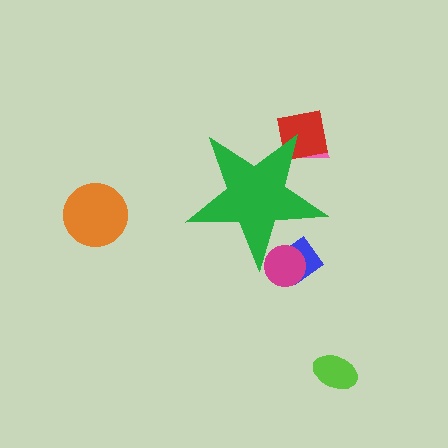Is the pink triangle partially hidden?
Yes, the pink triangle is partially hidden behind the green star.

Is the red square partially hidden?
Yes, the red square is partially hidden behind the green star.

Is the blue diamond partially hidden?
Yes, the blue diamond is partially hidden behind the green star.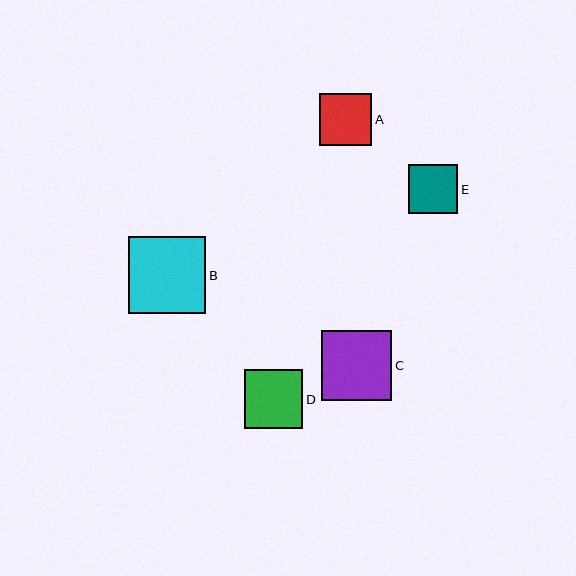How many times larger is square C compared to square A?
Square C is approximately 1.3 times the size of square A.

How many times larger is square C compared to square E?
Square C is approximately 1.4 times the size of square E.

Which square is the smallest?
Square E is the smallest with a size of approximately 49 pixels.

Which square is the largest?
Square B is the largest with a size of approximately 77 pixels.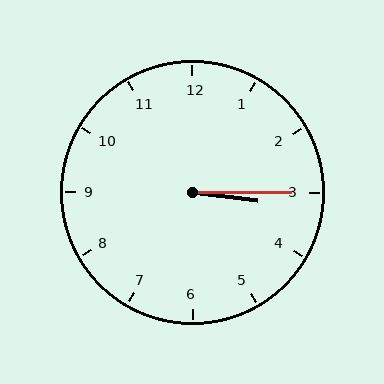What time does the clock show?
3:15.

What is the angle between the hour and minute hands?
Approximately 8 degrees.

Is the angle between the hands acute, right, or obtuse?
It is acute.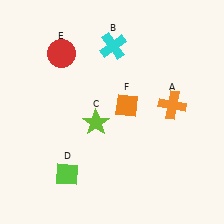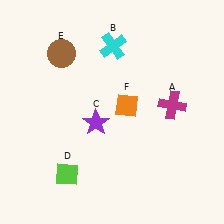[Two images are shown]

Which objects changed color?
A changed from orange to magenta. C changed from lime to purple. E changed from red to brown.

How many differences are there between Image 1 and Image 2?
There are 3 differences between the two images.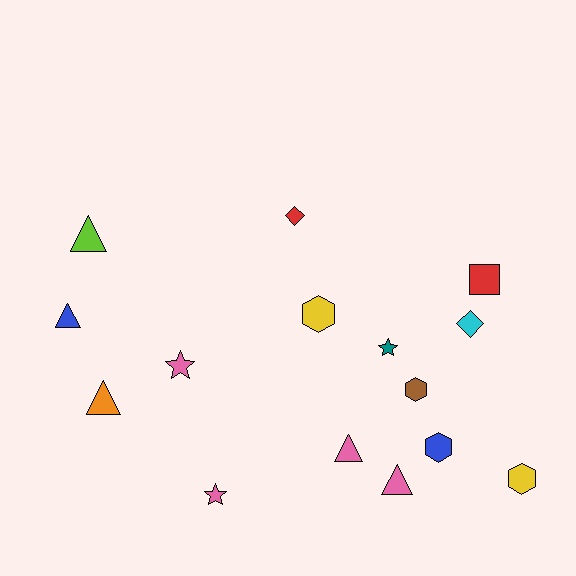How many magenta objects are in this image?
There are no magenta objects.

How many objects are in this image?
There are 15 objects.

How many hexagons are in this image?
There are 4 hexagons.